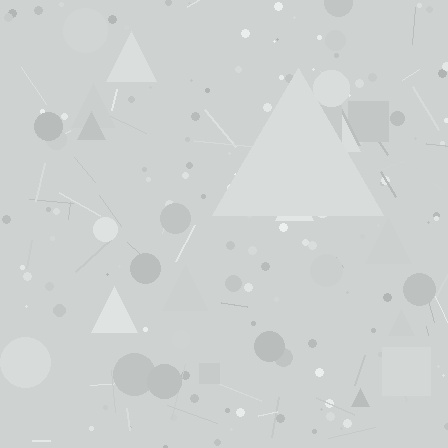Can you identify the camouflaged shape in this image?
The camouflaged shape is a triangle.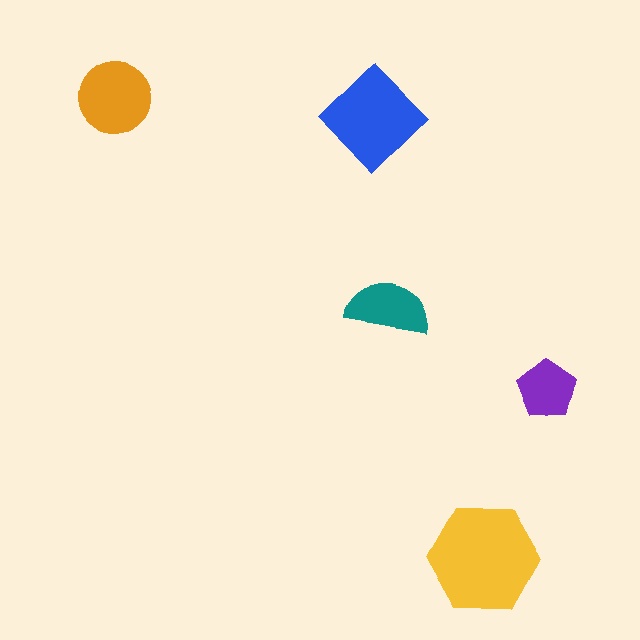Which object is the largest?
The yellow hexagon.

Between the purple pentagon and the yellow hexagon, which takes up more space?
The yellow hexagon.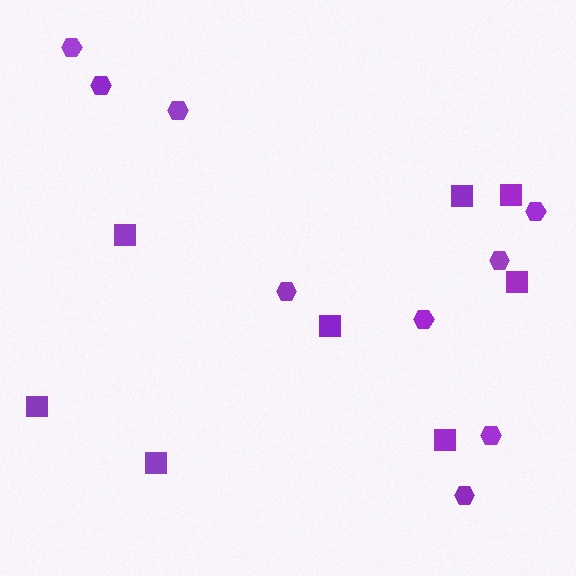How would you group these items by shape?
There are 2 groups: one group of hexagons (9) and one group of squares (8).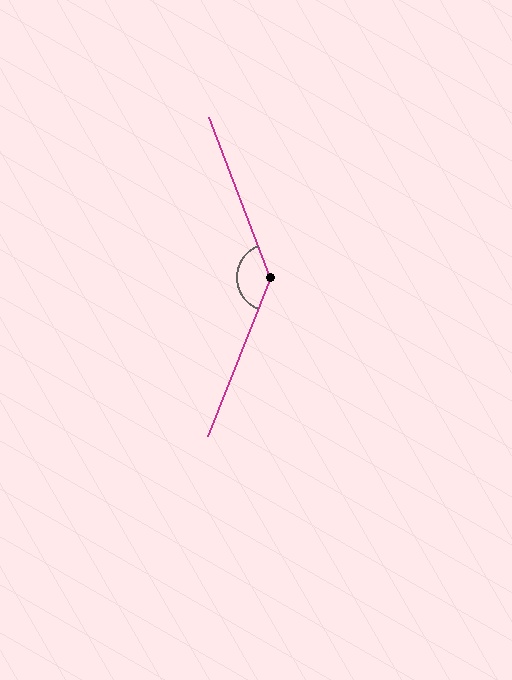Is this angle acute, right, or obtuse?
It is obtuse.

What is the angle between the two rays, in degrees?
Approximately 138 degrees.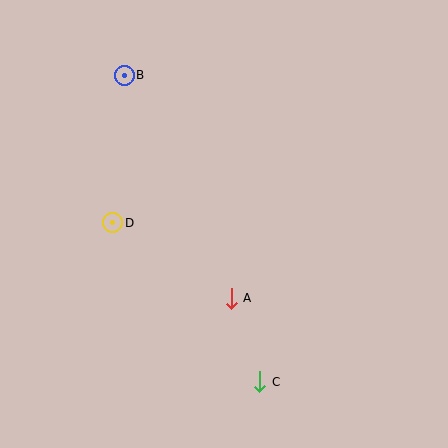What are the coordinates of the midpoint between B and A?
The midpoint between B and A is at (178, 187).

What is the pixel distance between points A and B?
The distance between A and B is 248 pixels.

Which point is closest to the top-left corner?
Point B is closest to the top-left corner.